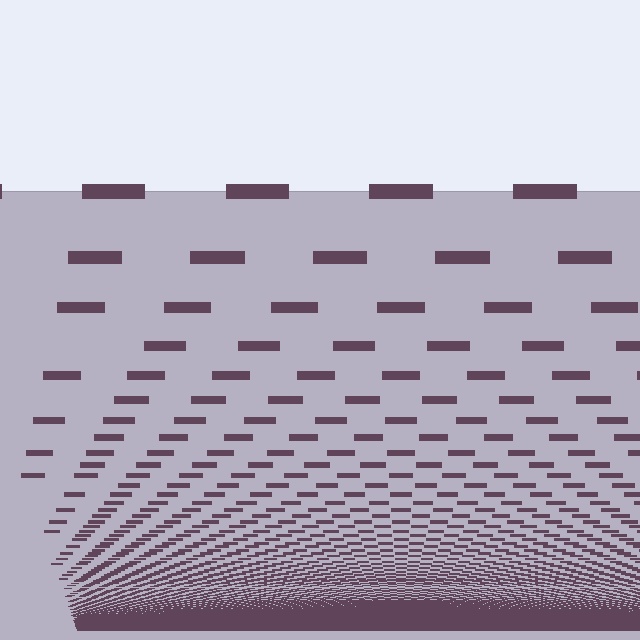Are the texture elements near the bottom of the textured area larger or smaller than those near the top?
Smaller. The gradient is inverted — elements near the bottom are smaller and denser.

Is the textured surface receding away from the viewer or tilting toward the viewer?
The surface appears to tilt toward the viewer. Texture elements get larger and sparser toward the top.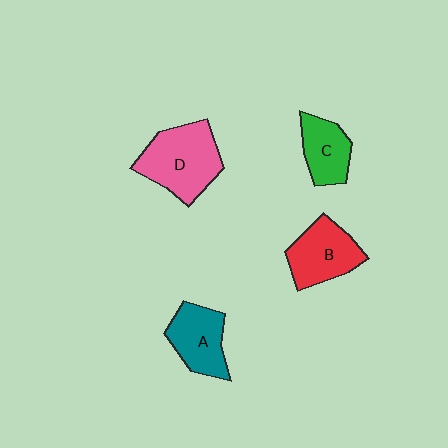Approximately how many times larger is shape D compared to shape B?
Approximately 1.3 times.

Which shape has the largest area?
Shape D (pink).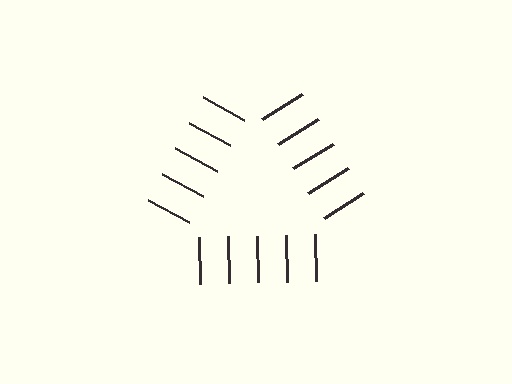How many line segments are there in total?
15 — 5 along each of the 3 edges.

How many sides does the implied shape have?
3 sides — the line-ends trace a triangle.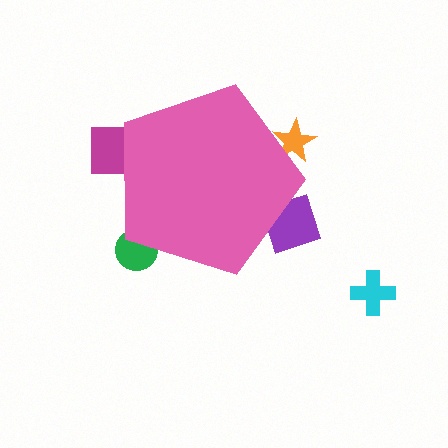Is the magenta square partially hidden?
Yes, the magenta square is partially hidden behind the pink pentagon.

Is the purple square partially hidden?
Yes, the purple square is partially hidden behind the pink pentagon.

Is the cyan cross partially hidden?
No, the cyan cross is fully visible.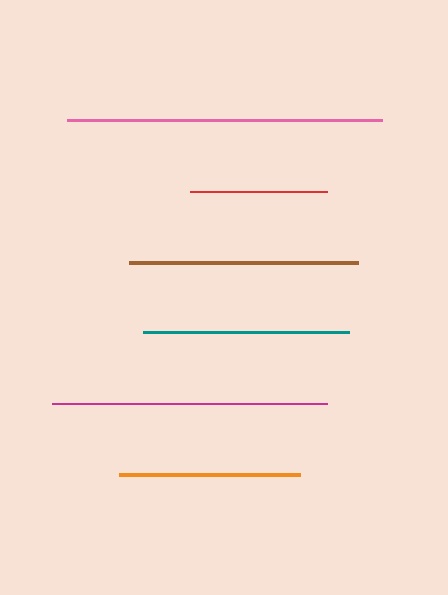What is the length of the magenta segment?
The magenta segment is approximately 275 pixels long.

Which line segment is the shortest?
The red line is the shortest at approximately 136 pixels.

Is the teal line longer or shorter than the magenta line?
The magenta line is longer than the teal line.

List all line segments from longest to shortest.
From longest to shortest: pink, magenta, brown, teal, orange, red.